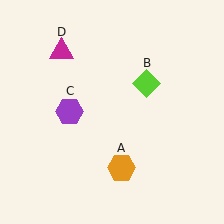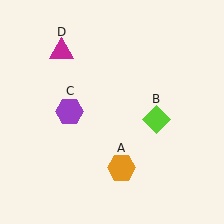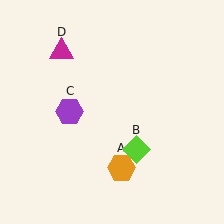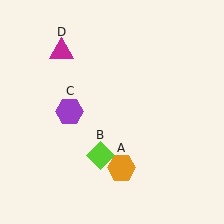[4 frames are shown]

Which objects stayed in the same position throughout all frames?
Orange hexagon (object A) and purple hexagon (object C) and magenta triangle (object D) remained stationary.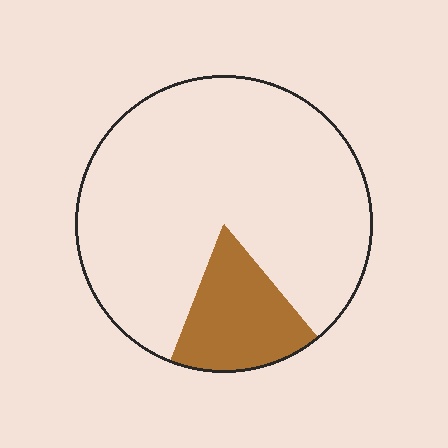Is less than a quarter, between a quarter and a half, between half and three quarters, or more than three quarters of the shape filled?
Less than a quarter.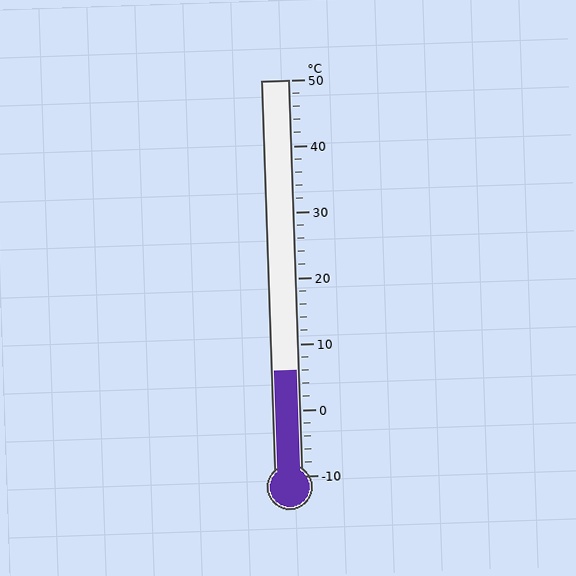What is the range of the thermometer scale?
The thermometer scale ranges from -10°C to 50°C.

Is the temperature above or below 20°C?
The temperature is below 20°C.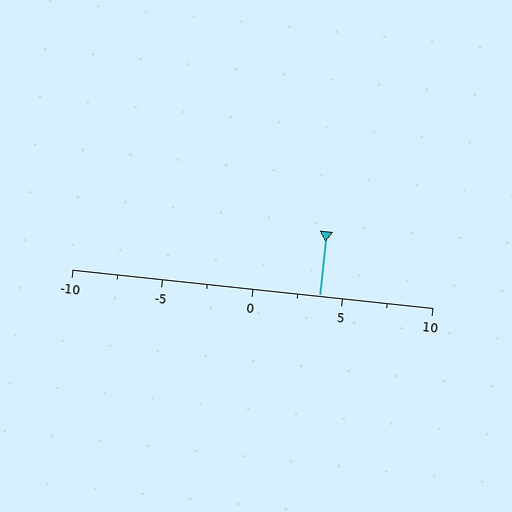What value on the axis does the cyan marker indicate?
The marker indicates approximately 3.8.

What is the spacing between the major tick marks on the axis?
The major ticks are spaced 5 apart.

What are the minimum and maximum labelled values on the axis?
The axis runs from -10 to 10.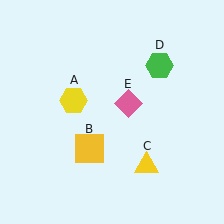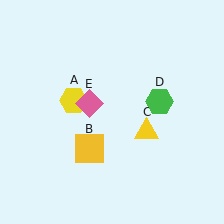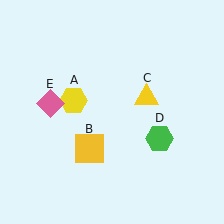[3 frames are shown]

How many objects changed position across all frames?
3 objects changed position: yellow triangle (object C), green hexagon (object D), pink diamond (object E).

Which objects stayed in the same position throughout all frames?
Yellow hexagon (object A) and yellow square (object B) remained stationary.